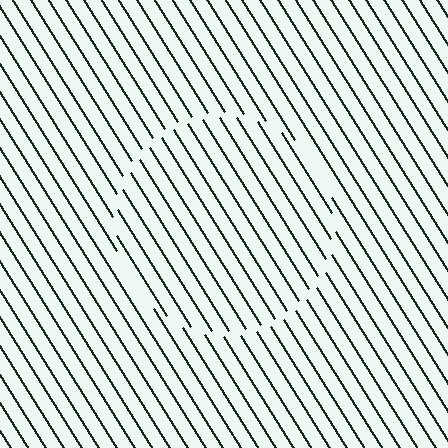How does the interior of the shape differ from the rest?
The interior of the shape contains the same grating, shifted by half a period — the contour is defined by the phase discontinuity where line-ends from the inner and outer gratings abut.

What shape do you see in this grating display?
An illusory circle. The interior of the shape contains the same grating, shifted by half a period — the contour is defined by the phase discontinuity where line-ends from the inner and outer gratings abut.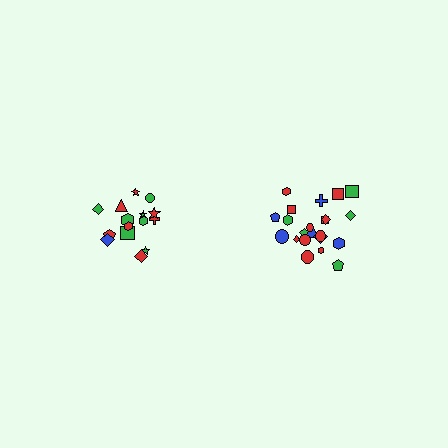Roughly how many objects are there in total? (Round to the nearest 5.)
Roughly 35 objects in total.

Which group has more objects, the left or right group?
The right group.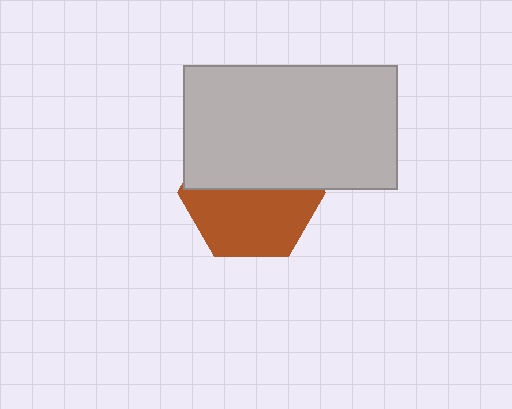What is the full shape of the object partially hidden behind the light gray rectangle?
The partially hidden object is a brown hexagon.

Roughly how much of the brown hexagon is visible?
About half of it is visible (roughly 53%).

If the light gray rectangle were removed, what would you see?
You would see the complete brown hexagon.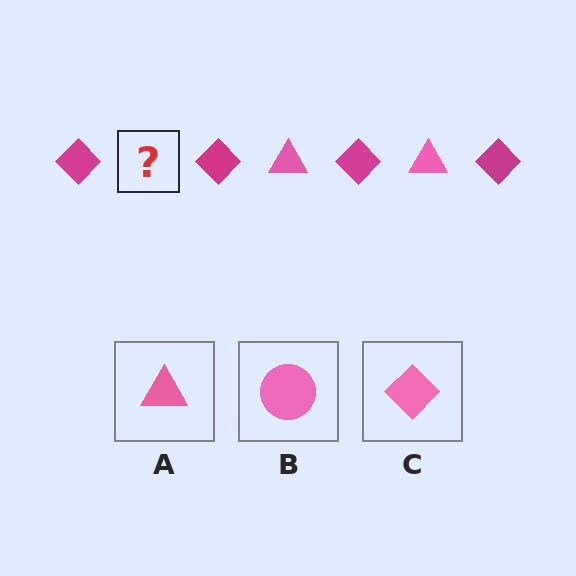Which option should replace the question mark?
Option A.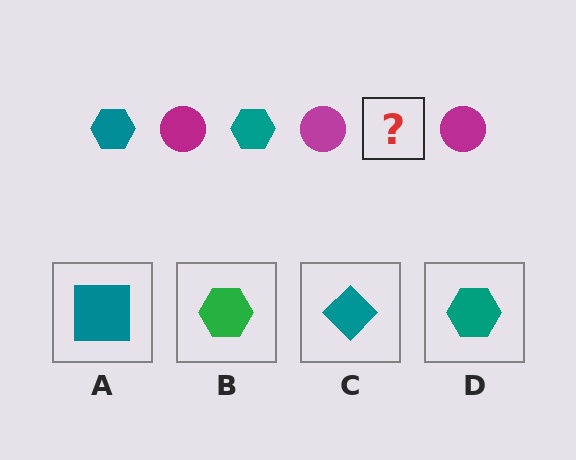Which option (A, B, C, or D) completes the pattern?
D.